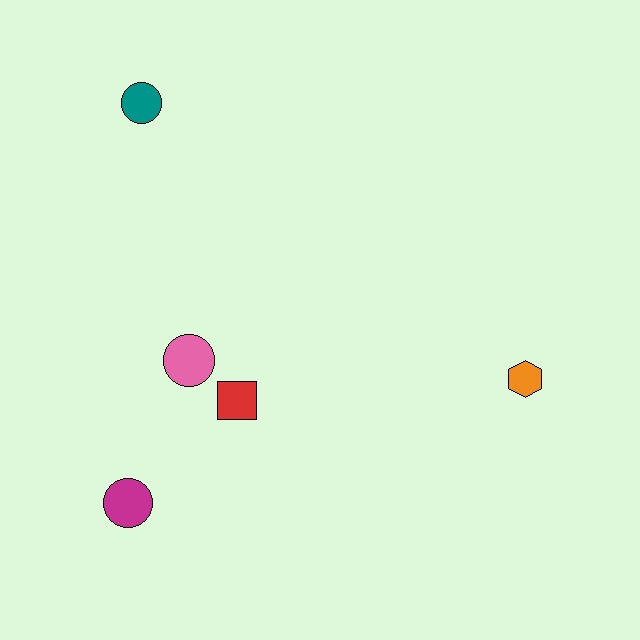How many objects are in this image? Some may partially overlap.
There are 5 objects.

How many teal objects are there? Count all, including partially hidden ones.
There is 1 teal object.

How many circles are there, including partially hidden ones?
There are 3 circles.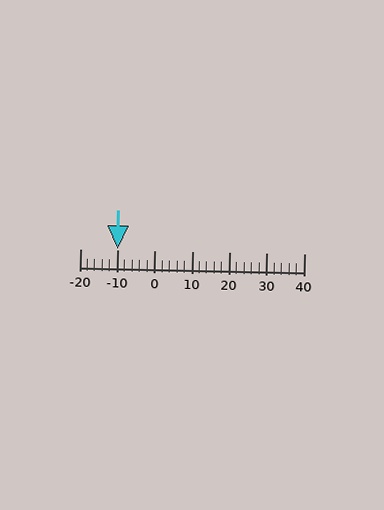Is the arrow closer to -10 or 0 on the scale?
The arrow is closer to -10.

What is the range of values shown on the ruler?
The ruler shows values from -20 to 40.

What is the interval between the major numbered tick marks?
The major tick marks are spaced 10 units apart.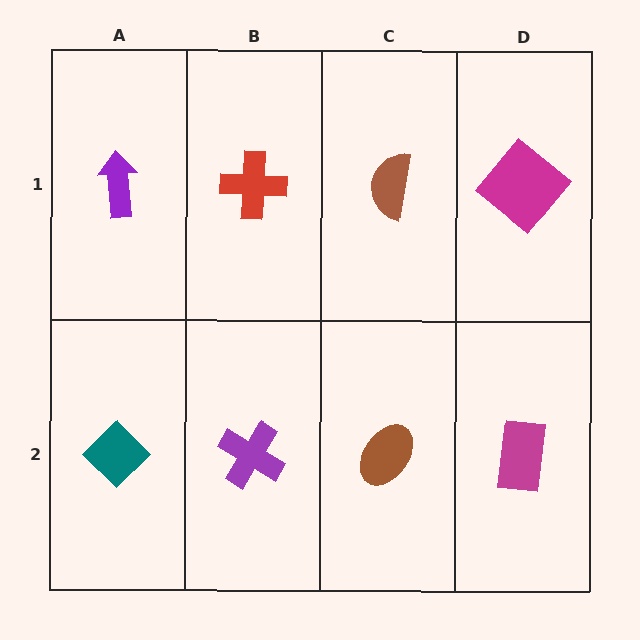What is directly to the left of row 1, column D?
A brown semicircle.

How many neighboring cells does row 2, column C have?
3.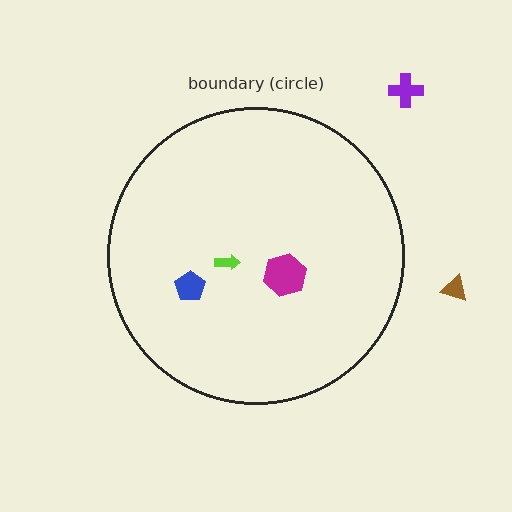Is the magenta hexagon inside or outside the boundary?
Inside.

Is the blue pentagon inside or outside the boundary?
Inside.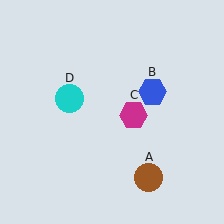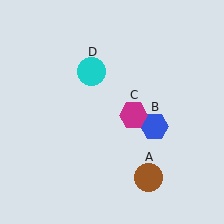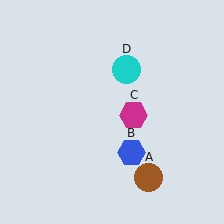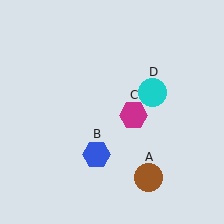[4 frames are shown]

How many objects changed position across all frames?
2 objects changed position: blue hexagon (object B), cyan circle (object D).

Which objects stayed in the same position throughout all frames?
Brown circle (object A) and magenta hexagon (object C) remained stationary.